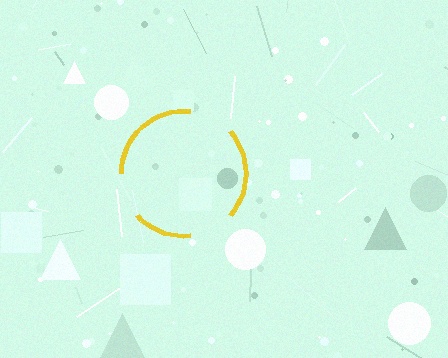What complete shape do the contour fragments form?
The contour fragments form a circle.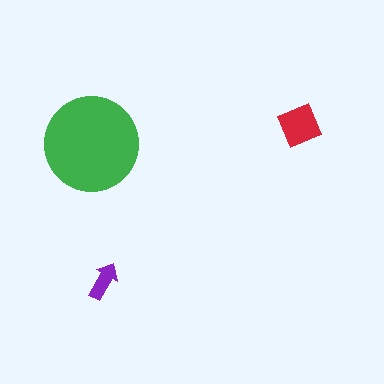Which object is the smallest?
The purple arrow.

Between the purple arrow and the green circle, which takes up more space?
The green circle.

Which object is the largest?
The green circle.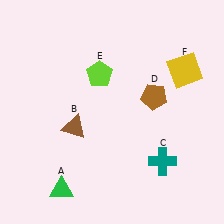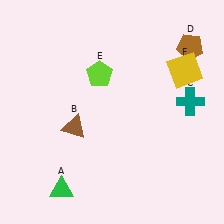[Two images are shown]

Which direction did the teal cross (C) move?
The teal cross (C) moved up.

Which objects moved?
The objects that moved are: the teal cross (C), the brown pentagon (D).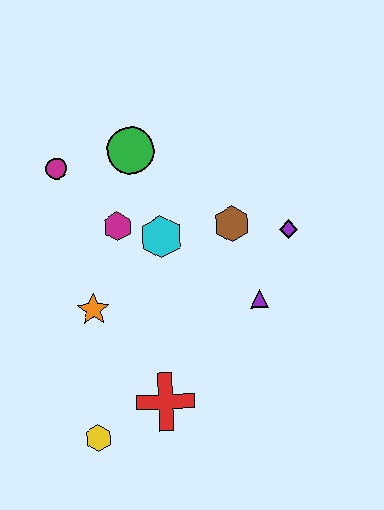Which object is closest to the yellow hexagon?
The red cross is closest to the yellow hexagon.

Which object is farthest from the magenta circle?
The yellow hexagon is farthest from the magenta circle.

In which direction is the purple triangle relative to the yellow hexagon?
The purple triangle is to the right of the yellow hexagon.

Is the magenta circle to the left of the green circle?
Yes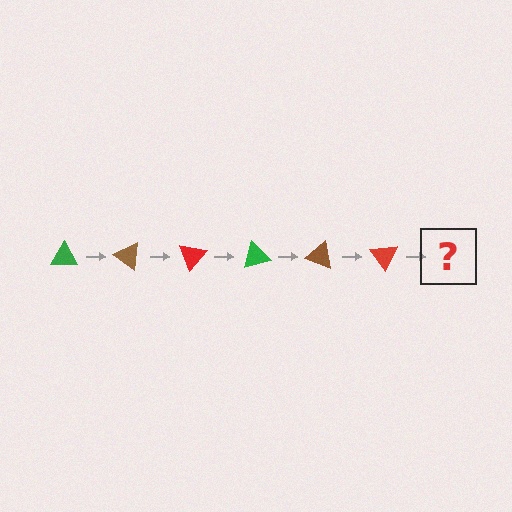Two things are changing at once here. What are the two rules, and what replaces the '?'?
The two rules are that it rotates 35 degrees each step and the color cycles through green, brown, and red. The '?' should be a green triangle, rotated 210 degrees from the start.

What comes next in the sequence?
The next element should be a green triangle, rotated 210 degrees from the start.